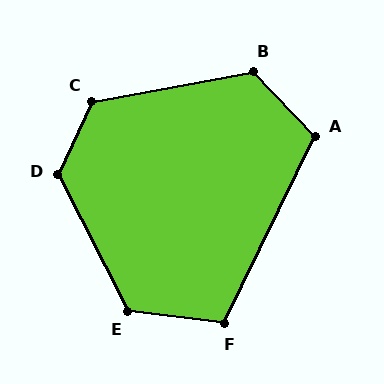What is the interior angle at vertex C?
Approximately 125 degrees (obtuse).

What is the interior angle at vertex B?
Approximately 123 degrees (obtuse).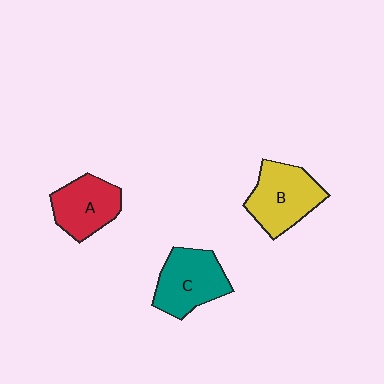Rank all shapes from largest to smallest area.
From largest to smallest: B (yellow), C (teal), A (red).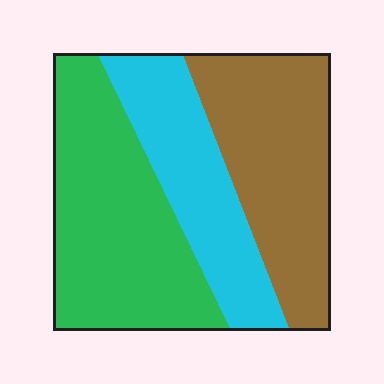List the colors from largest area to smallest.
From largest to smallest: green, brown, cyan.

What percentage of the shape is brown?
Brown covers 34% of the shape.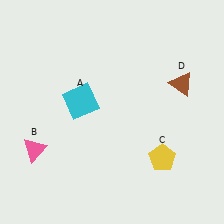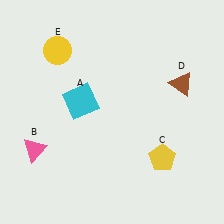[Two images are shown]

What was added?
A yellow circle (E) was added in Image 2.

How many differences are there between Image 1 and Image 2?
There is 1 difference between the two images.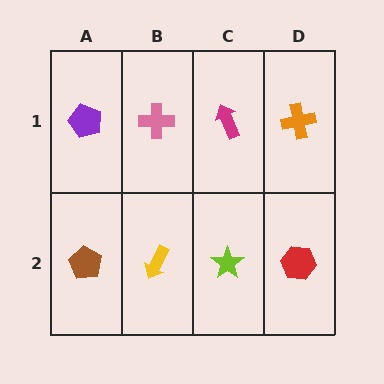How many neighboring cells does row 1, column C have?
3.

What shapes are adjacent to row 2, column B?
A pink cross (row 1, column B), a brown pentagon (row 2, column A), a lime star (row 2, column C).